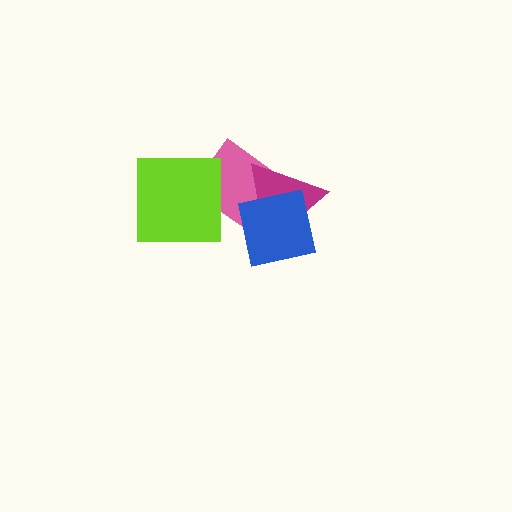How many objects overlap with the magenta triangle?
2 objects overlap with the magenta triangle.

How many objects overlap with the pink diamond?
3 objects overlap with the pink diamond.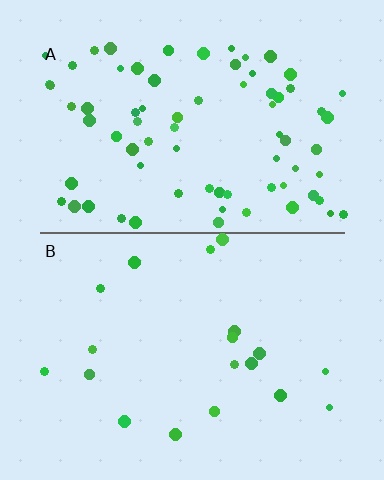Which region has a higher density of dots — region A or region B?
A (the top).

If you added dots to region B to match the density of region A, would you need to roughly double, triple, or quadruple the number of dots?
Approximately quadruple.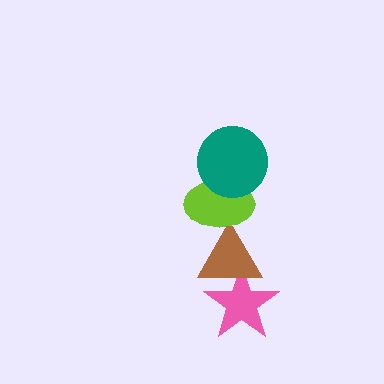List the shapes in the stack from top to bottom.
From top to bottom: the teal circle, the lime ellipse, the brown triangle, the pink star.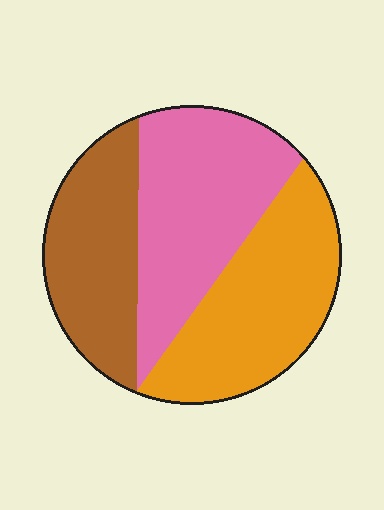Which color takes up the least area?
Brown, at roughly 30%.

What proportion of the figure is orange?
Orange covers about 35% of the figure.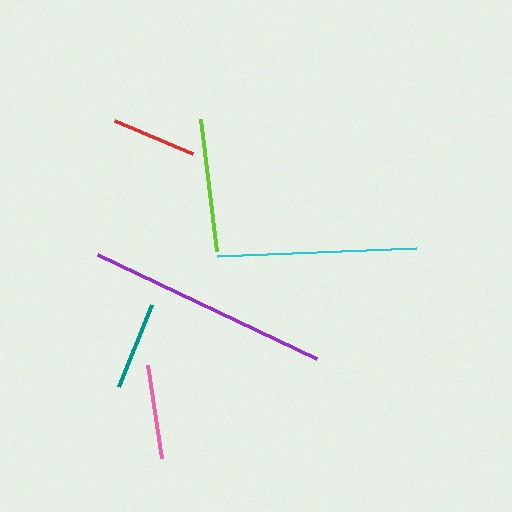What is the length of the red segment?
The red segment is approximately 85 pixels long.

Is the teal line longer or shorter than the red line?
The teal line is longer than the red line.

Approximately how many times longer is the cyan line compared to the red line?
The cyan line is approximately 2.3 times the length of the red line.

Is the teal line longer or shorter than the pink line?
The pink line is longer than the teal line.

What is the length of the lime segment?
The lime segment is approximately 133 pixels long.